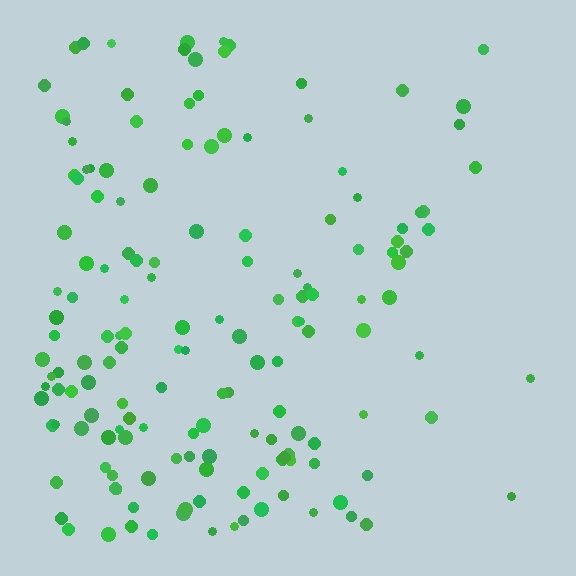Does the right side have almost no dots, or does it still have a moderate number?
Still a moderate number, just noticeably fewer than the left.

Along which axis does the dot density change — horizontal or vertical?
Horizontal.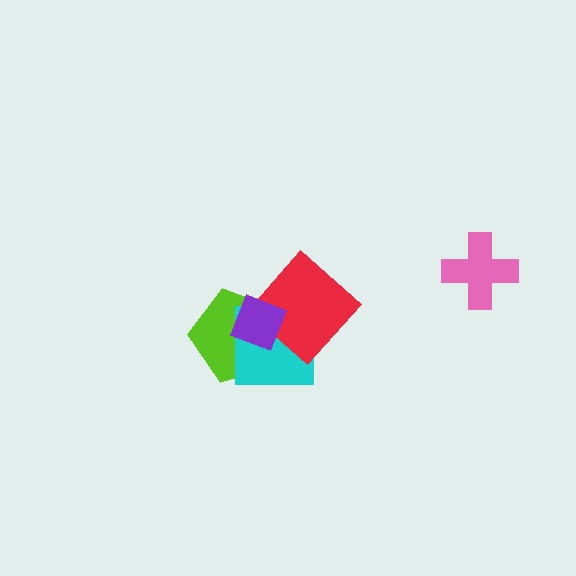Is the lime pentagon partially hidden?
Yes, it is partially covered by another shape.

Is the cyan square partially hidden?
Yes, it is partially covered by another shape.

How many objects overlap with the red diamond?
3 objects overlap with the red diamond.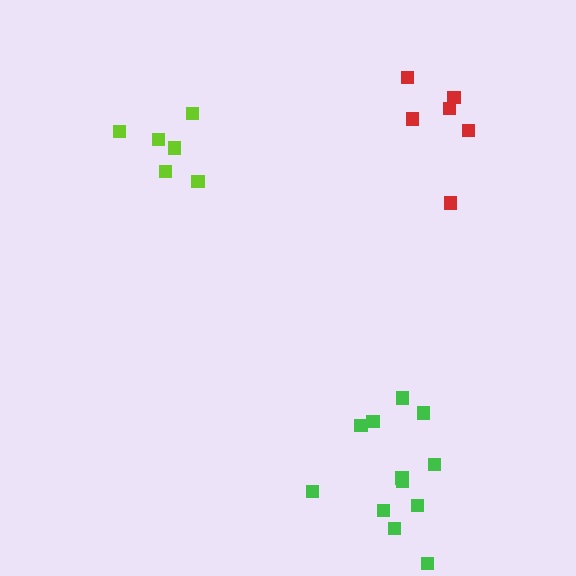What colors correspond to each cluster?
The clusters are colored: lime, green, red.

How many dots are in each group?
Group 1: 6 dots, Group 2: 12 dots, Group 3: 6 dots (24 total).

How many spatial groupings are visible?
There are 3 spatial groupings.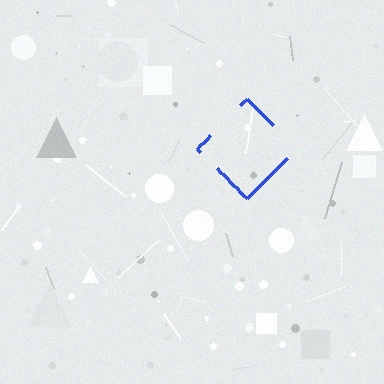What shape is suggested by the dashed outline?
The dashed outline suggests a diamond.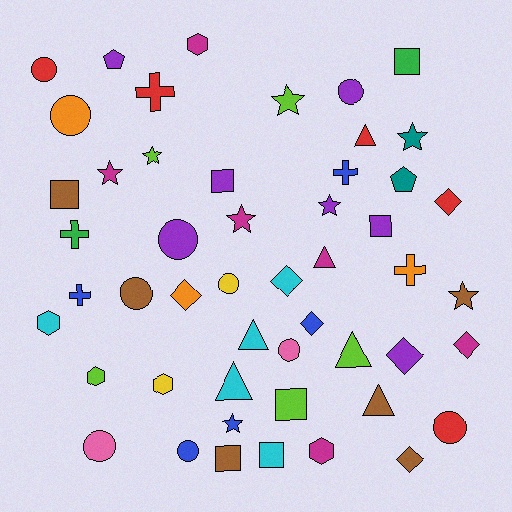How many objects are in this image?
There are 50 objects.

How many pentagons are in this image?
There are 2 pentagons.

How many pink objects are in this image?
There are 2 pink objects.